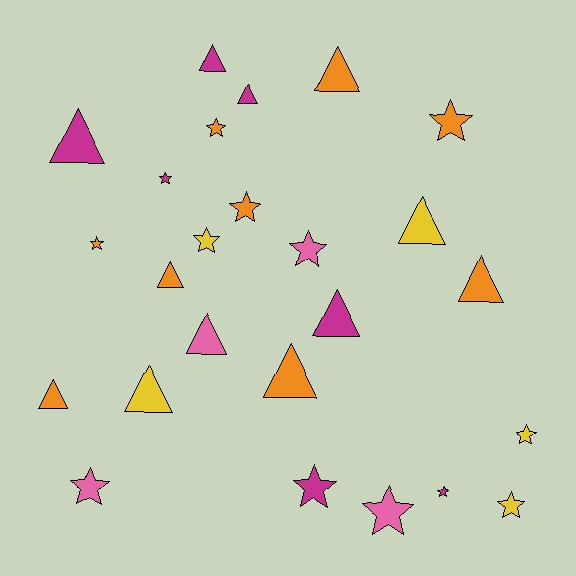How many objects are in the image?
There are 25 objects.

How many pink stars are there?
There are 3 pink stars.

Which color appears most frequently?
Orange, with 9 objects.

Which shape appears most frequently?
Star, with 13 objects.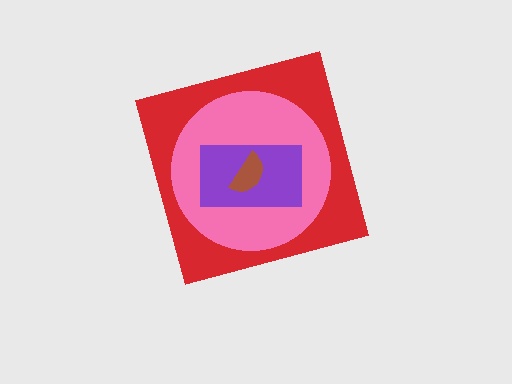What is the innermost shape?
The brown semicircle.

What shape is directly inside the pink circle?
The purple rectangle.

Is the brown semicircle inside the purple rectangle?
Yes.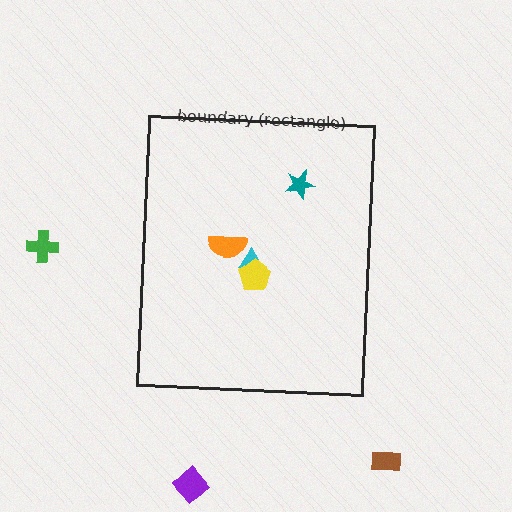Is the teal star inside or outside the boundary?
Inside.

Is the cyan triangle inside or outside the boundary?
Inside.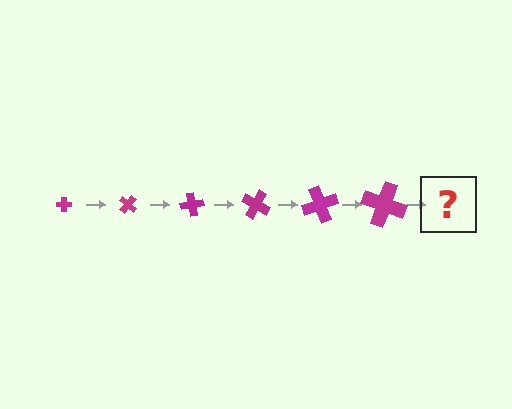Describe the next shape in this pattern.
It should be a cross, larger than the previous one and rotated 240 degrees from the start.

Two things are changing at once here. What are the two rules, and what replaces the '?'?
The two rules are that the cross grows larger each step and it rotates 40 degrees each step. The '?' should be a cross, larger than the previous one and rotated 240 degrees from the start.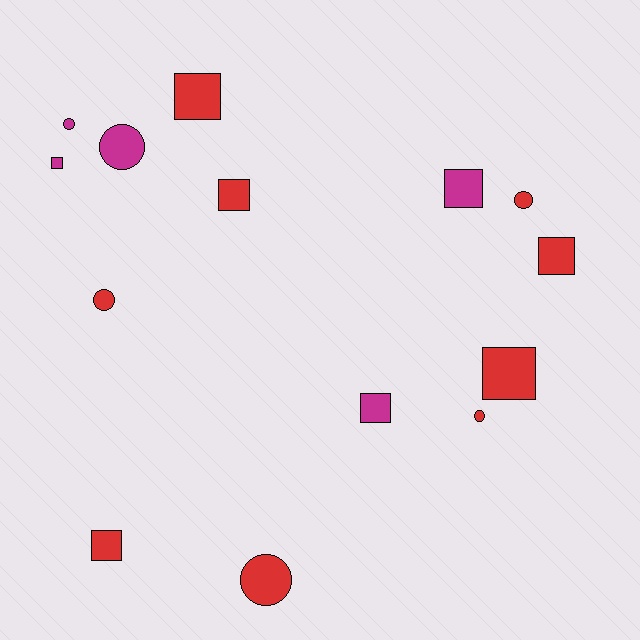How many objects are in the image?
There are 14 objects.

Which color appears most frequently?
Red, with 9 objects.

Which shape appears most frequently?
Square, with 8 objects.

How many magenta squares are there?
There are 3 magenta squares.